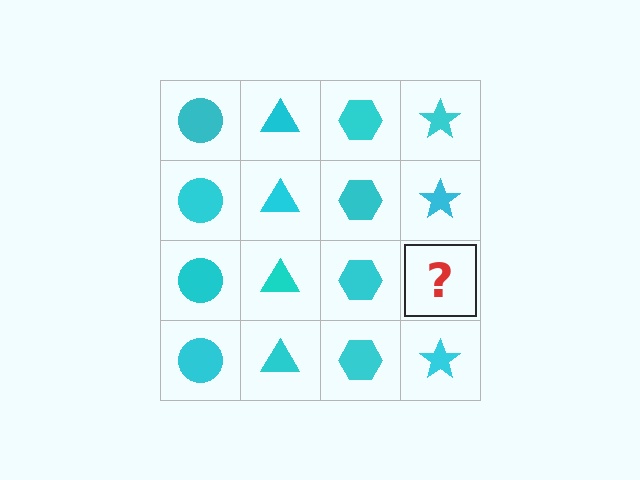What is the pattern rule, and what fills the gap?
The rule is that each column has a consistent shape. The gap should be filled with a cyan star.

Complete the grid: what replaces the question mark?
The question mark should be replaced with a cyan star.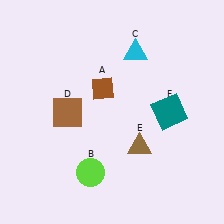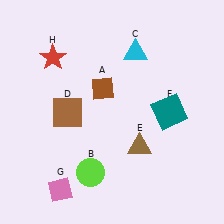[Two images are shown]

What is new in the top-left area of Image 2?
A red star (H) was added in the top-left area of Image 2.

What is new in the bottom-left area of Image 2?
A pink diamond (G) was added in the bottom-left area of Image 2.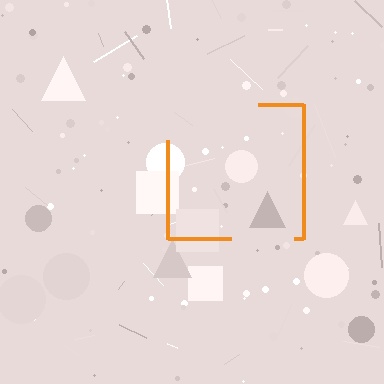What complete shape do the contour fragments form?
The contour fragments form a square.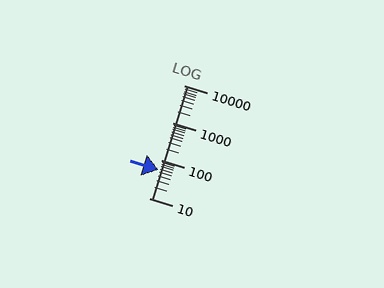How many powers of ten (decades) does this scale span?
The scale spans 3 decades, from 10 to 10000.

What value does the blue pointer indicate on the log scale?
The pointer indicates approximately 55.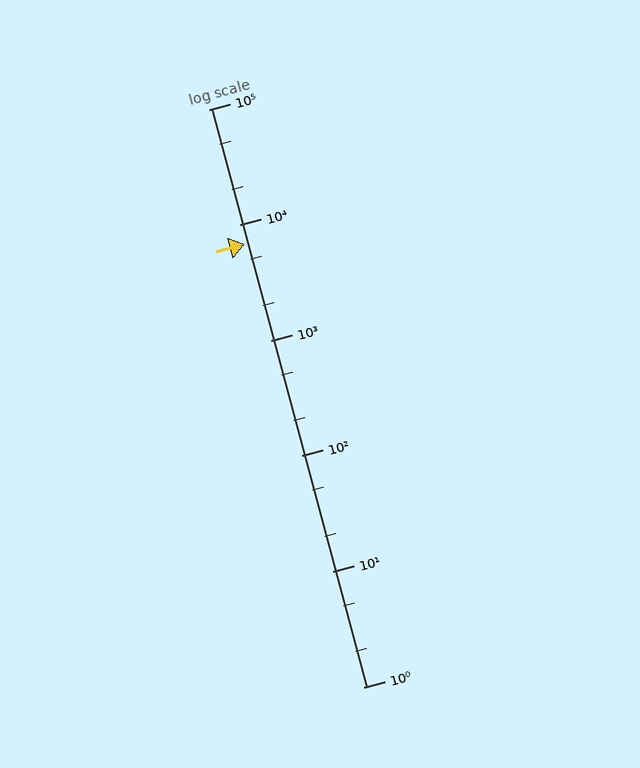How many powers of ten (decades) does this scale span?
The scale spans 5 decades, from 1 to 100000.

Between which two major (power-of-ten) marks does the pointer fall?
The pointer is between 1000 and 10000.